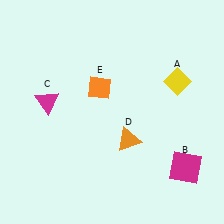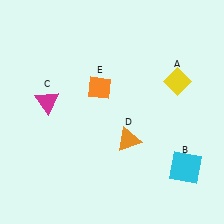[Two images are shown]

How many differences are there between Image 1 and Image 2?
There is 1 difference between the two images.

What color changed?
The square (B) changed from magenta in Image 1 to cyan in Image 2.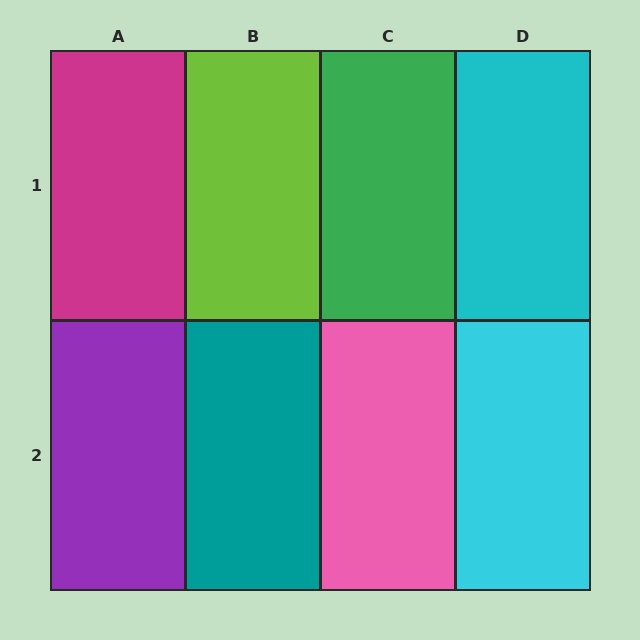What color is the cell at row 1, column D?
Cyan.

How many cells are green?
1 cell is green.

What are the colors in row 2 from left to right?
Purple, teal, pink, cyan.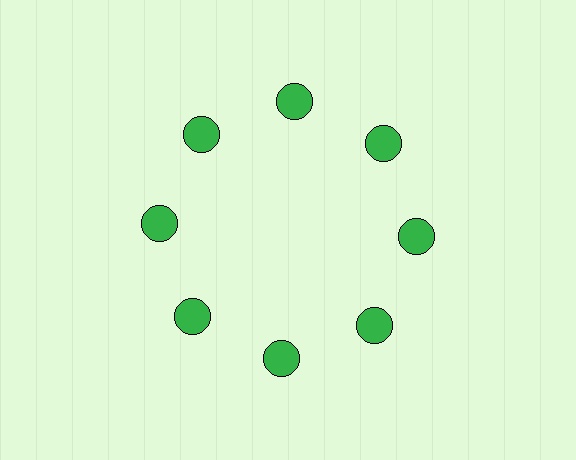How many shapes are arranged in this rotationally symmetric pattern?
There are 8 shapes, arranged in 8 groups of 1.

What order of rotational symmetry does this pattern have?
This pattern has 8-fold rotational symmetry.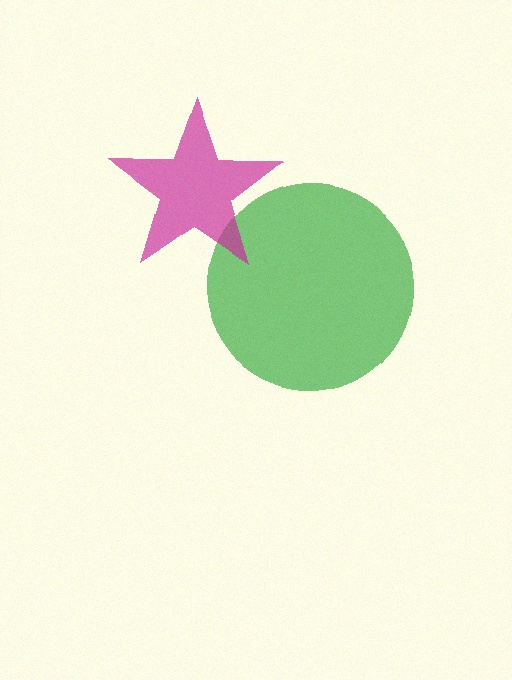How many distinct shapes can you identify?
There are 2 distinct shapes: a green circle, a magenta star.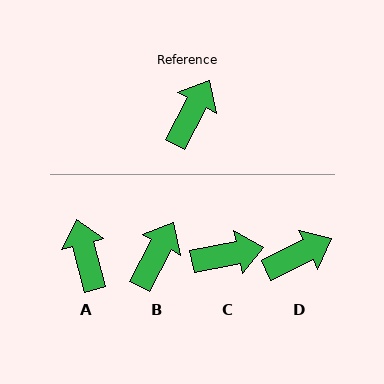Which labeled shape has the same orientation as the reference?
B.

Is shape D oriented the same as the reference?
No, it is off by about 36 degrees.